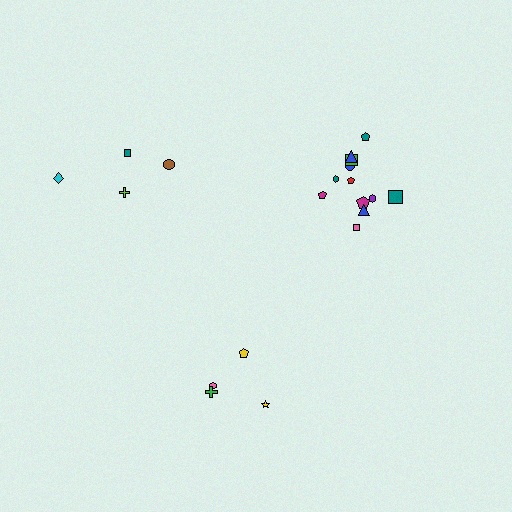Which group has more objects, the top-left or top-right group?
The top-right group.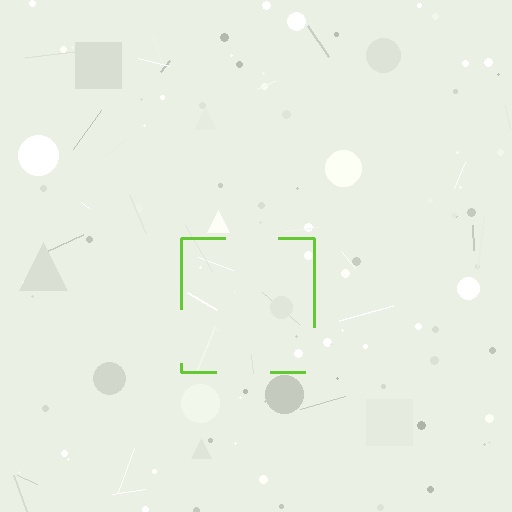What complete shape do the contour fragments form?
The contour fragments form a square.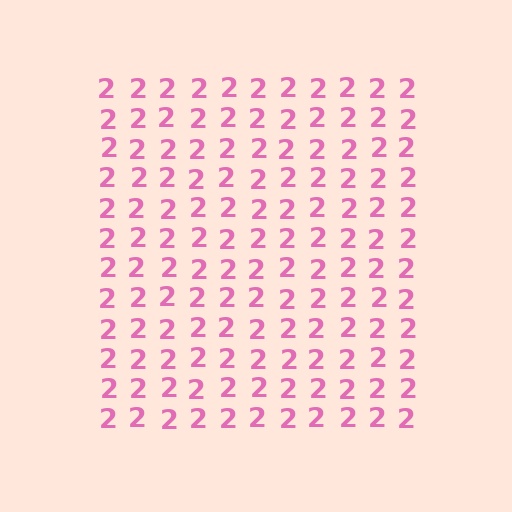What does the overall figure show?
The overall figure shows a square.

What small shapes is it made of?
It is made of small digit 2's.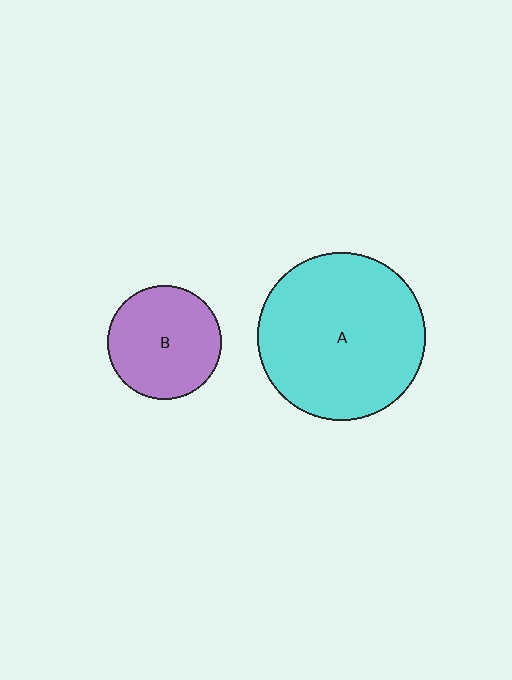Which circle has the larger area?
Circle A (cyan).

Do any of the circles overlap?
No, none of the circles overlap.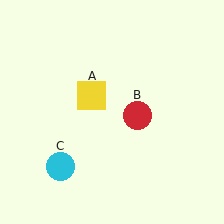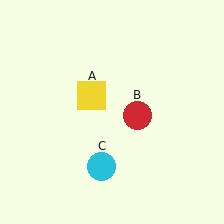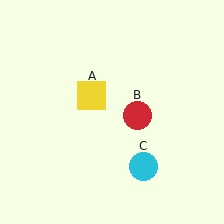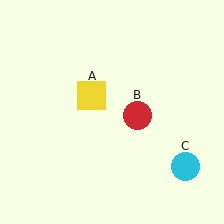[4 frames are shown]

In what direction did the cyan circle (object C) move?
The cyan circle (object C) moved right.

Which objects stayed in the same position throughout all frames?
Yellow square (object A) and red circle (object B) remained stationary.